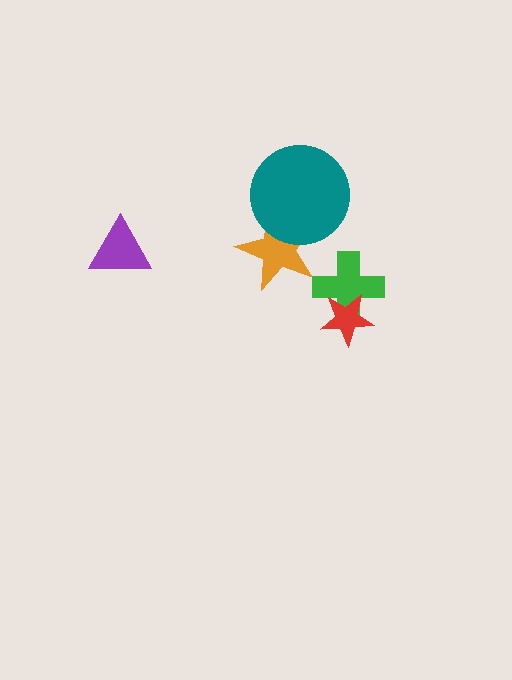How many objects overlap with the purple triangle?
0 objects overlap with the purple triangle.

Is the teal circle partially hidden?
No, no other shape covers it.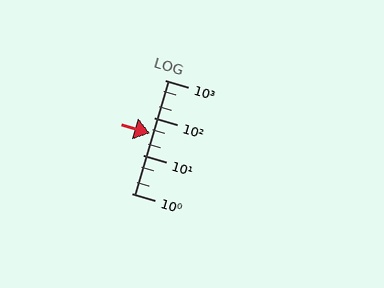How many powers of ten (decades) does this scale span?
The scale spans 3 decades, from 1 to 1000.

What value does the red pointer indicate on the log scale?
The pointer indicates approximately 39.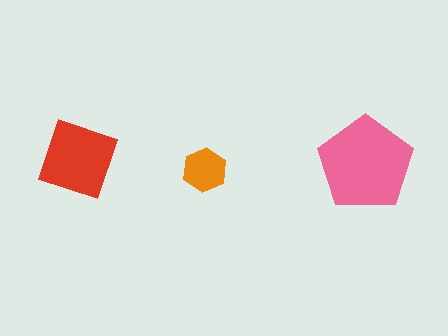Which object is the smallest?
The orange hexagon.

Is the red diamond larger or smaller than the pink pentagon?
Smaller.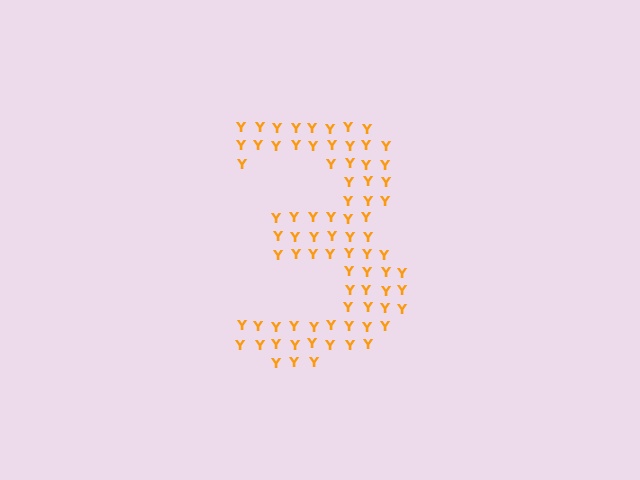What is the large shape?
The large shape is the digit 3.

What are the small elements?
The small elements are letter Y's.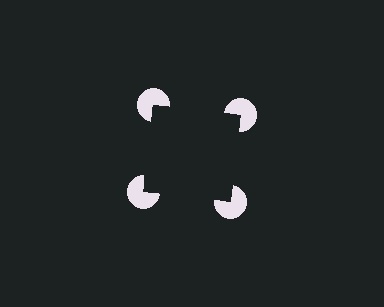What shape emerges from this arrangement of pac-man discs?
An illusory square — its edges are inferred from the aligned wedge cuts in the pac-man discs, not physically drawn.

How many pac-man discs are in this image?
There are 4 — one at each vertex of the illusory square.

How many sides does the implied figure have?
4 sides.